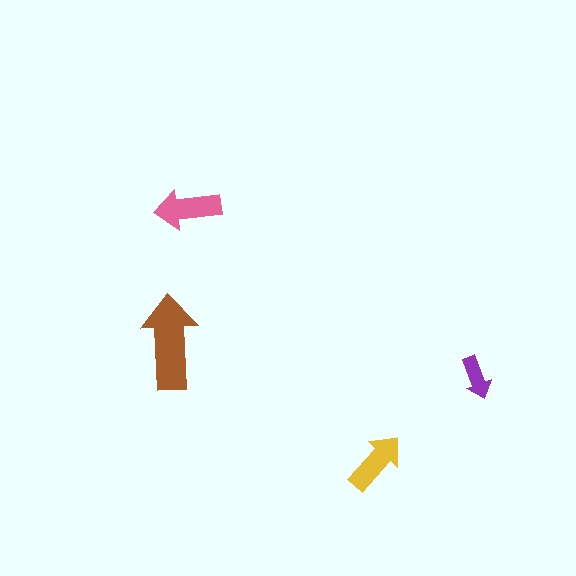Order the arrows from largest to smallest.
the brown one, the pink one, the yellow one, the purple one.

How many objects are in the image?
There are 4 objects in the image.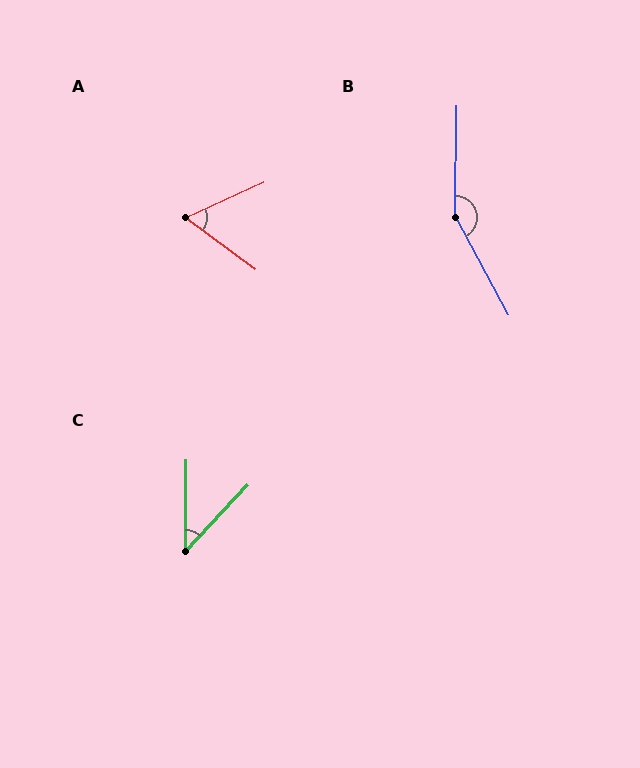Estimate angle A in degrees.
Approximately 61 degrees.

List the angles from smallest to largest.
C (43°), A (61°), B (151°).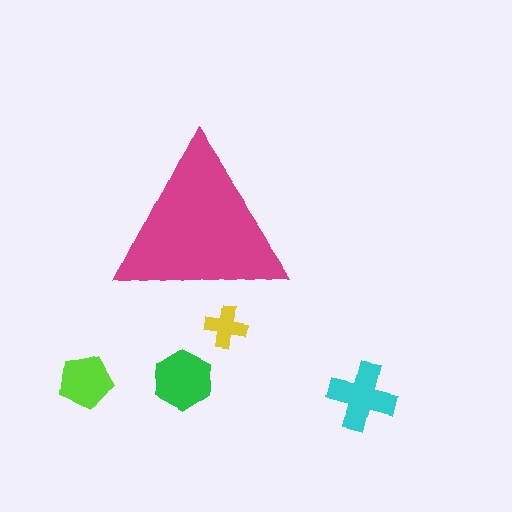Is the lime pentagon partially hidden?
No, the lime pentagon is fully visible.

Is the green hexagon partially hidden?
No, the green hexagon is fully visible.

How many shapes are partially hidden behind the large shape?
1 shape is partially hidden.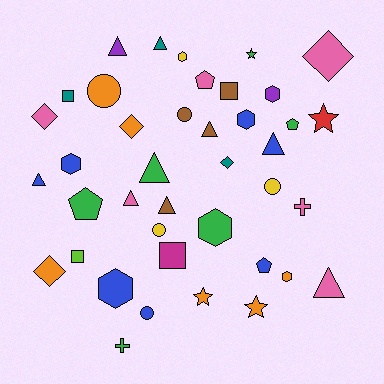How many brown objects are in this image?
There are 4 brown objects.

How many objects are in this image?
There are 40 objects.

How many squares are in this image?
There are 4 squares.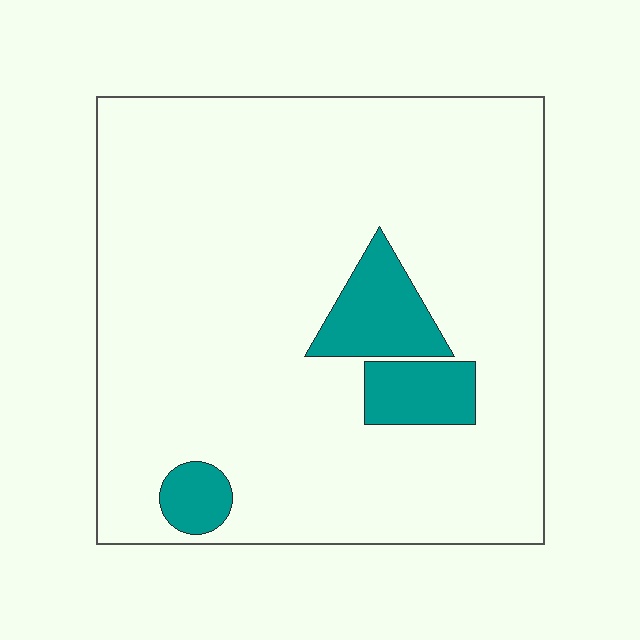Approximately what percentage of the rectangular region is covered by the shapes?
Approximately 10%.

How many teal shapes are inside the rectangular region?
3.